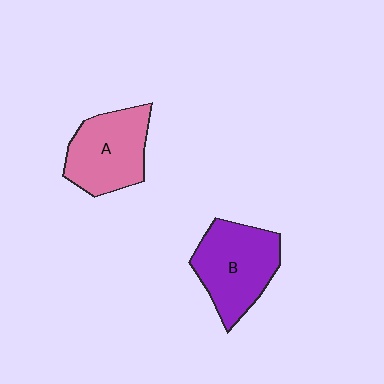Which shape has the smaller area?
Shape A (pink).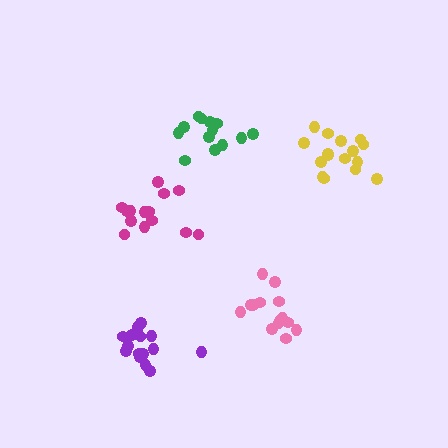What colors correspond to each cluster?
The clusters are colored: magenta, yellow, pink, green, purple.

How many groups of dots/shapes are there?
There are 5 groups.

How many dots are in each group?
Group 1: 14 dots, Group 2: 16 dots, Group 3: 14 dots, Group 4: 13 dots, Group 5: 15 dots (72 total).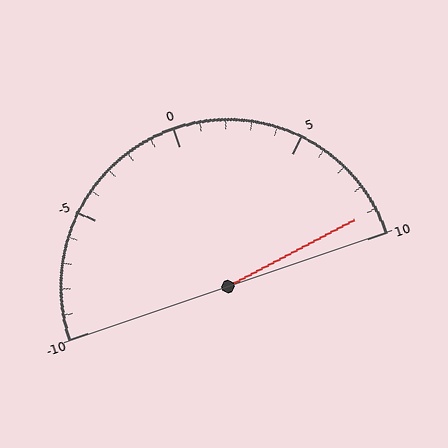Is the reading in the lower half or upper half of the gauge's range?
The reading is in the upper half of the range (-10 to 10).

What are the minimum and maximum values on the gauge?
The gauge ranges from -10 to 10.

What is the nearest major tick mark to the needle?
The nearest major tick mark is 10.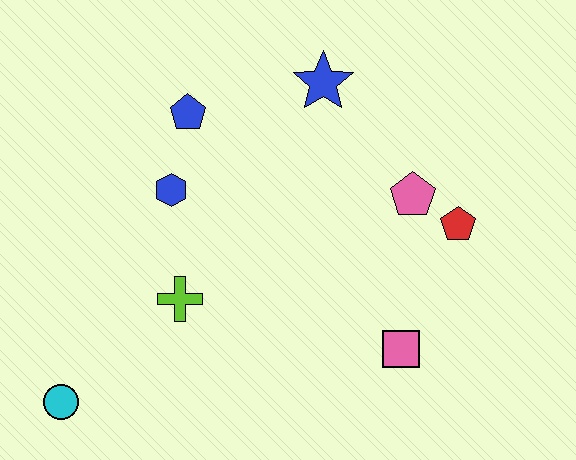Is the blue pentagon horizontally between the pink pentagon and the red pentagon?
No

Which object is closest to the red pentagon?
The pink pentagon is closest to the red pentagon.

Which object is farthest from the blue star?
The cyan circle is farthest from the blue star.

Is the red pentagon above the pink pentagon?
No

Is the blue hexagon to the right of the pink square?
No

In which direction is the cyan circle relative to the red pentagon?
The cyan circle is to the left of the red pentagon.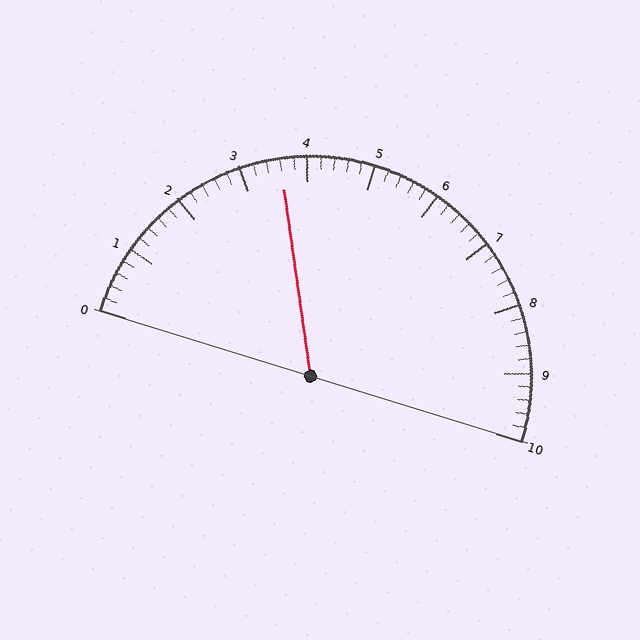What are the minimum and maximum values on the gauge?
The gauge ranges from 0 to 10.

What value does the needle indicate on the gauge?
The needle indicates approximately 3.6.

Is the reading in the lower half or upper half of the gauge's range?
The reading is in the lower half of the range (0 to 10).